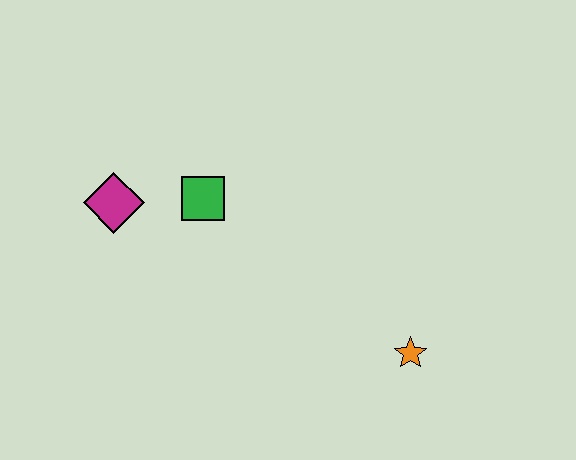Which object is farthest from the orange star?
The magenta diamond is farthest from the orange star.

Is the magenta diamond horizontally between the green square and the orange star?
No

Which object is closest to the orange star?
The green square is closest to the orange star.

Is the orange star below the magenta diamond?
Yes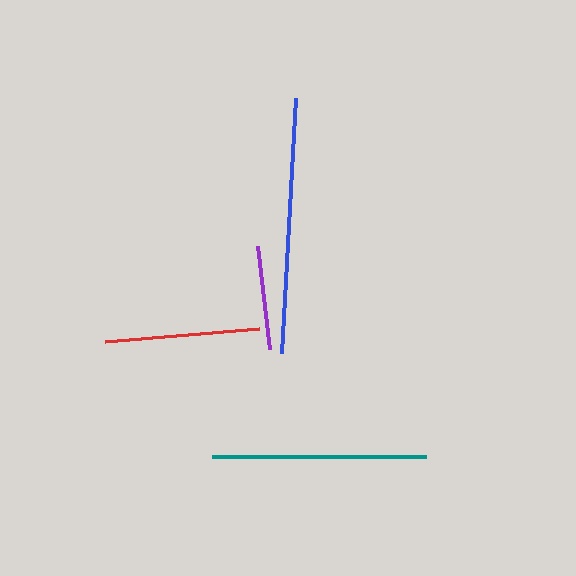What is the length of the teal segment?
The teal segment is approximately 213 pixels long.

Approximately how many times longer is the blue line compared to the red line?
The blue line is approximately 1.7 times the length of the red line.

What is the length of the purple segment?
The purple segment is approximately 104 pixels long.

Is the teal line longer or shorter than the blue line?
The blue line is longer than the teal line.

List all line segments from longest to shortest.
From longest to shortest: blue, teal, red, purple.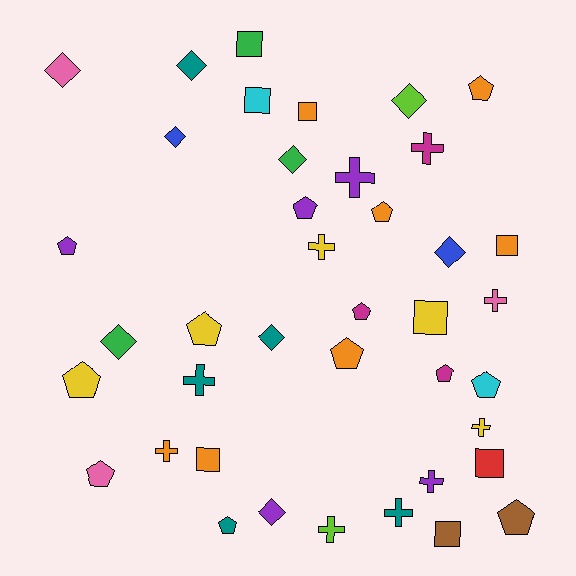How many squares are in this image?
There are 8 squares.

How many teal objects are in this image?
There are 5 teal objects.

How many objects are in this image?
There are 40 objects.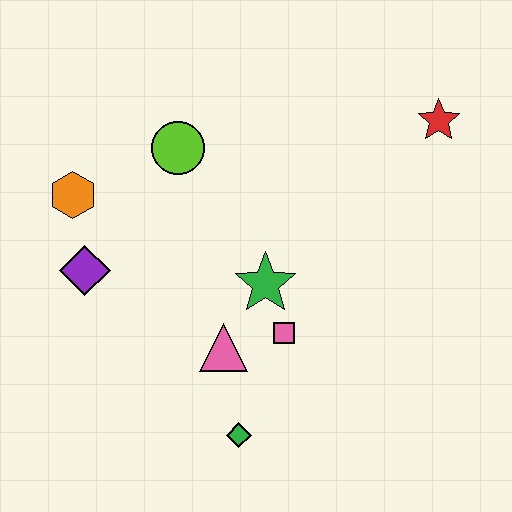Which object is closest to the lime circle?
The orange hexagon is closest to the lime circle.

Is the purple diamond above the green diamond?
Yes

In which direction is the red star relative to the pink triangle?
The red star is above the pink triangle.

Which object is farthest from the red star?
The purple diamond is farthest from the red star.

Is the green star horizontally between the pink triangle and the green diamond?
No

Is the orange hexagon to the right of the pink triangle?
No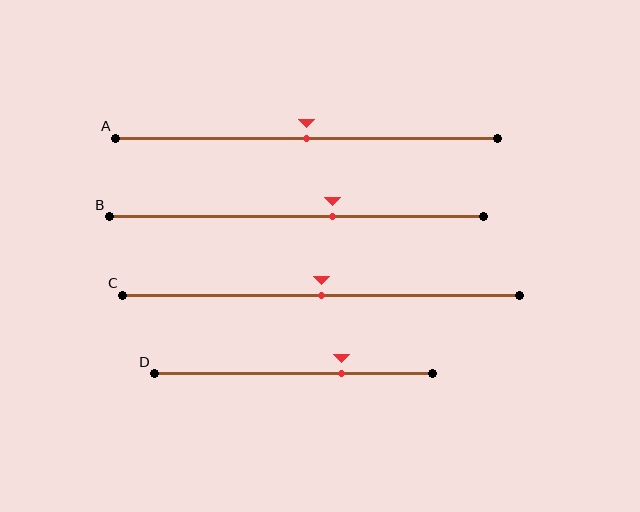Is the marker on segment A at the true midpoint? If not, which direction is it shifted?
Yes, the marker on segment A is at the true midpoint.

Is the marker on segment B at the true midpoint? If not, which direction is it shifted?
No, the marker on segment B is shifted to the right by about 10% of the segment length.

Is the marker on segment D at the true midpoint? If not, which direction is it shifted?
No, the marker on segment D is shifted to the right by about 17% of the segment length.